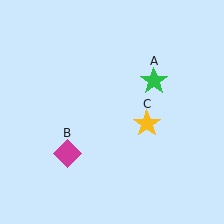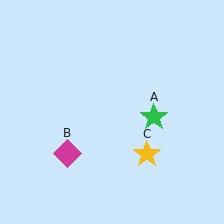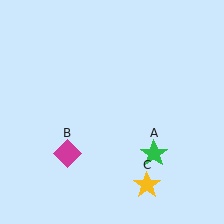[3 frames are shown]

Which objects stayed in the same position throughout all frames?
Magenta diamond (object B) remained stationary.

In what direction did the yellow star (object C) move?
The yellow star (object C) moved down.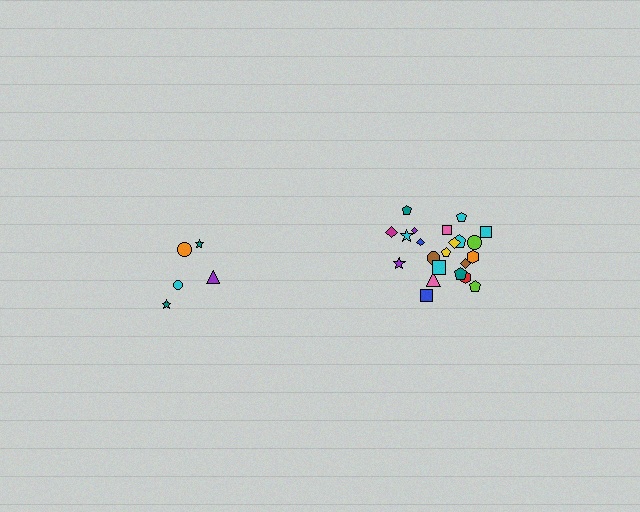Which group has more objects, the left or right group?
The right group.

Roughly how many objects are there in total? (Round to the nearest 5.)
Roughly 25 objects in total.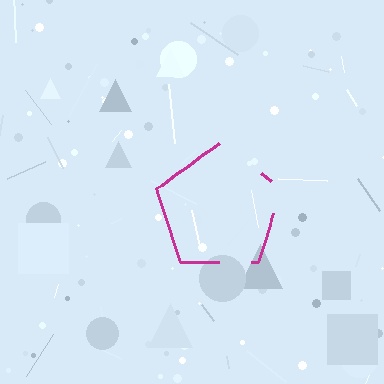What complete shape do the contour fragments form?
The contour fragments form a pentagon.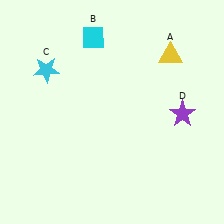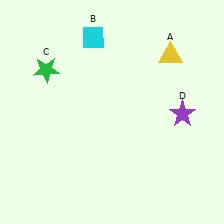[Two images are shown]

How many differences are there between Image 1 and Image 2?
There is 1 difference between the two images.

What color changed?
The star (C) changed from cyan in Image 1 to green in Image 2.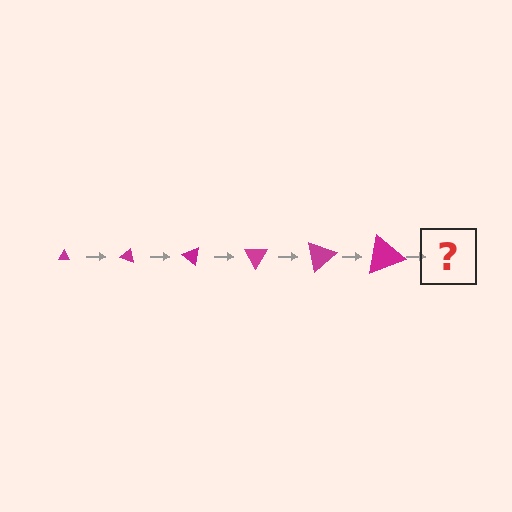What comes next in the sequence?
The next element should be a triangle, larger than the previous one and rotated 120 degrees from the start.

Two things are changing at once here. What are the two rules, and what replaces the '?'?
The two rules are that the triangle grows larger each step and it rotates 20 degrees each step. The '?' should be a triangle, larger than the previous one and rotated 120 degrees from the start.